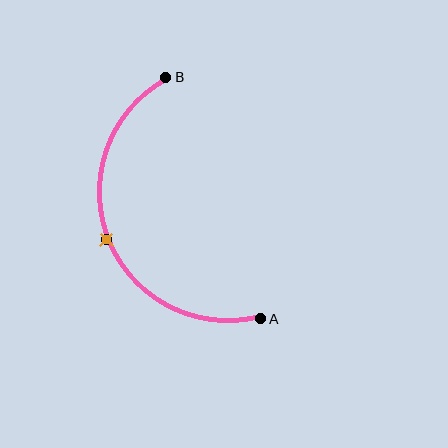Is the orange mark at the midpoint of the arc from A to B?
Yes. The orange mark lies on the arc at equal arc-length from both A and B — it is the arc midpoint.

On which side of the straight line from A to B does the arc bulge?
The arc bulges to the left of the straight line connecting A and B.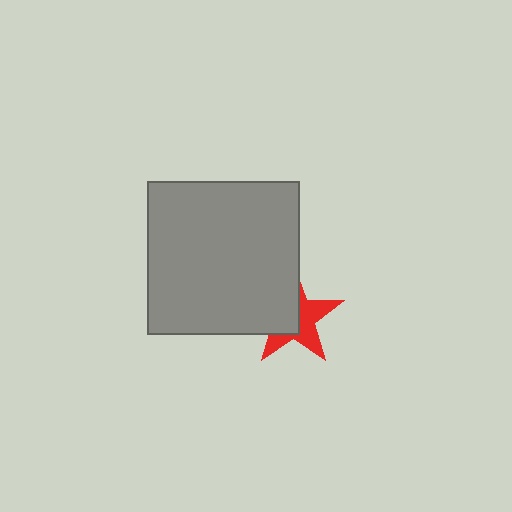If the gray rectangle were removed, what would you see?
You would see the complete red star.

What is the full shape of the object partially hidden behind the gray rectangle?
The partially hidden object is a red star.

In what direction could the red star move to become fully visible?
The red star could move toward the lower-right. That would shift it out from behind the gray rectangle entirely.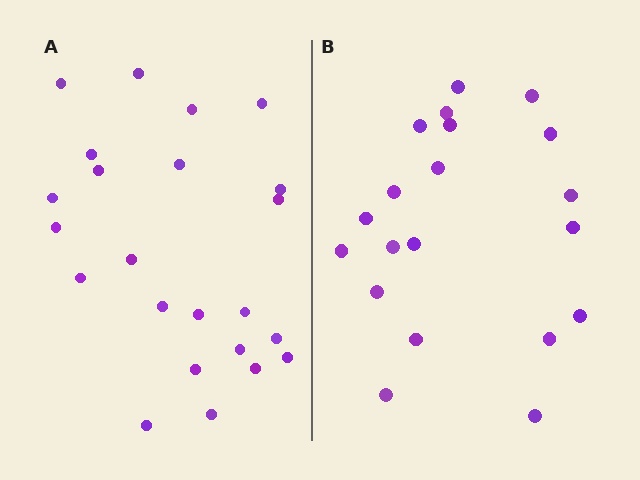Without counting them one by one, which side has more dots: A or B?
Region A (the left region) has more dots.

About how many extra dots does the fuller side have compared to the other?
Region A has just a few more — roughly 2 or 3 more dots than region B.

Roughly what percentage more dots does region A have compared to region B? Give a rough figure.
About 15% more.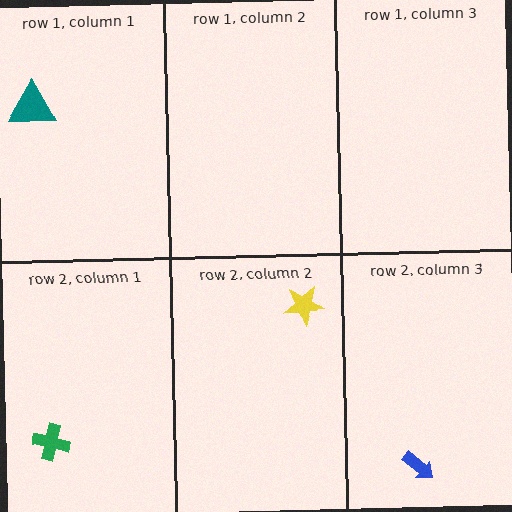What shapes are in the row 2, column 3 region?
The blue arrow.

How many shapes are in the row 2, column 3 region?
1.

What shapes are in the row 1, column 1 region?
The teal triangle.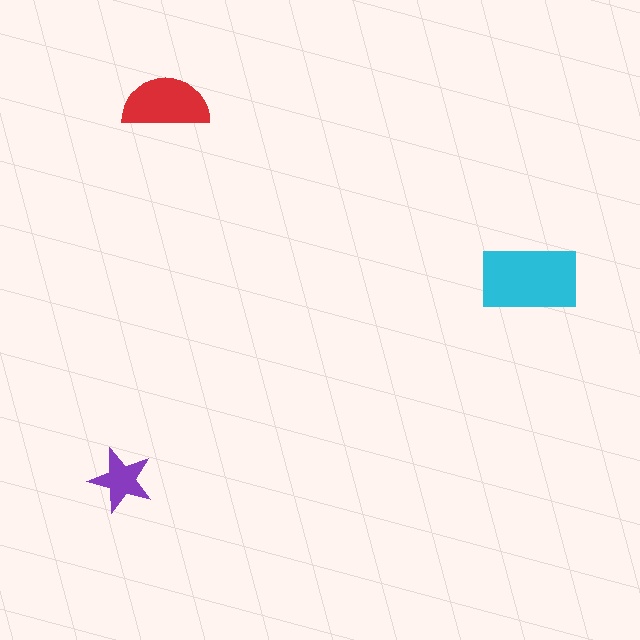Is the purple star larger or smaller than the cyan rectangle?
Smaller.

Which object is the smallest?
The purple star.